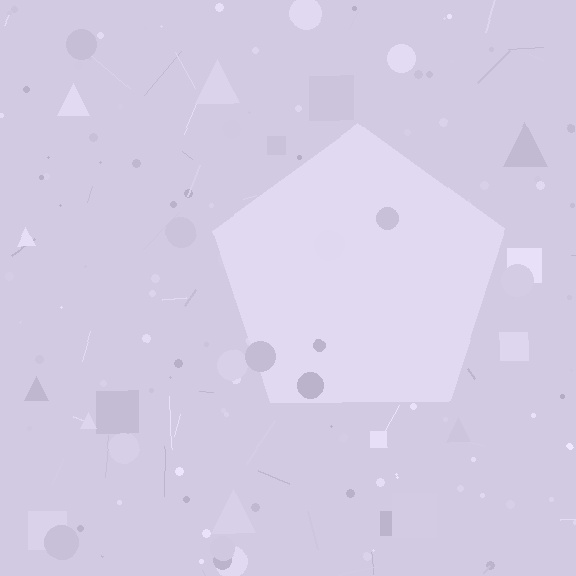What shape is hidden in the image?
A pentagon is hidden in the image.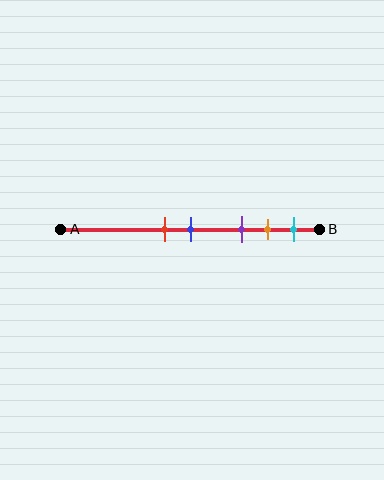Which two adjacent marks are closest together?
The red and blue marks are the closest adjacent pair.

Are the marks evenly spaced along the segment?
No, the marks are not evenly spaced.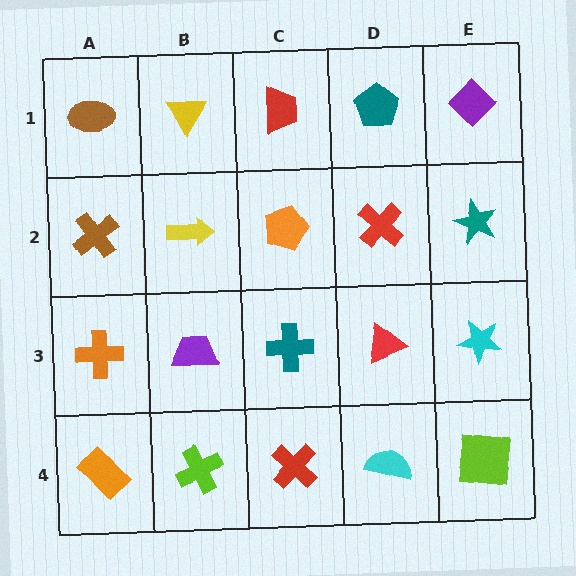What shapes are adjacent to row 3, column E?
A teal star (row 2, column E), a lime square (row 4, column E), a red triangle (row 3, column D).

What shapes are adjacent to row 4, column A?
An orange cross (row 3, column A), a lime cross (row 4, column B).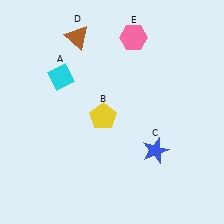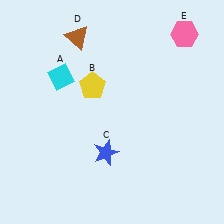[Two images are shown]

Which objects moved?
The objects that moved are: the yellow pentagon (B), the blue star (C), the pink hexagon (E).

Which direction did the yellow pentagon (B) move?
The yellow pentagon (B) moved up.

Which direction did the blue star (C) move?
The blue star (C) moved left.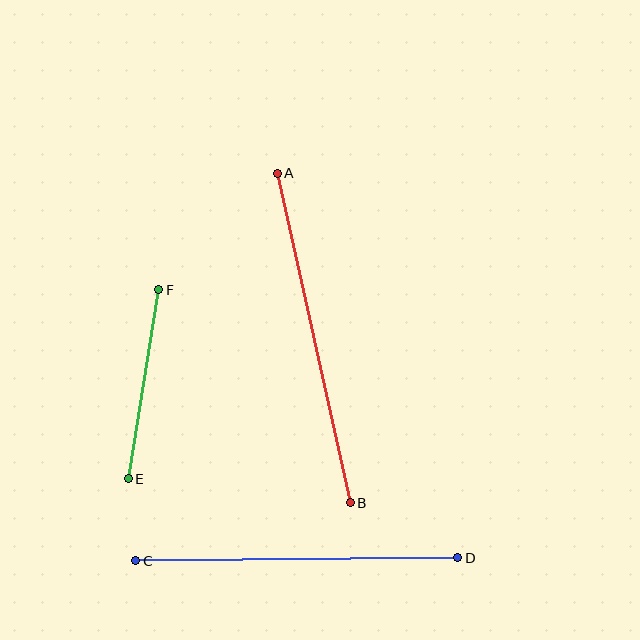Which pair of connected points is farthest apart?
Points A and B are farthest apart.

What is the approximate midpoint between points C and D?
The midpoint is at approximately (297, 559) pixels.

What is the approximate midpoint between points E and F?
The midpoint is at approximately (143, 384) pixels.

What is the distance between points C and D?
The distance is approximately 322 pixels.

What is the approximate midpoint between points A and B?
The midpoint is at approximately (314, 338) pixels.